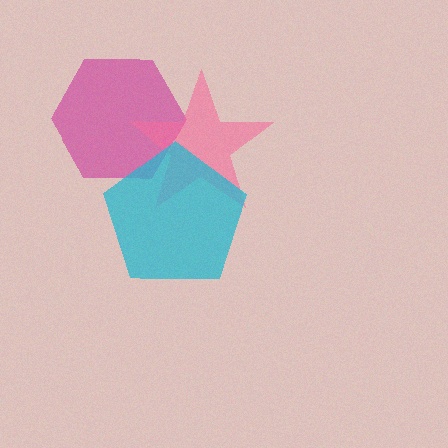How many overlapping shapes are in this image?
There are 3 overlapping shapes in the image.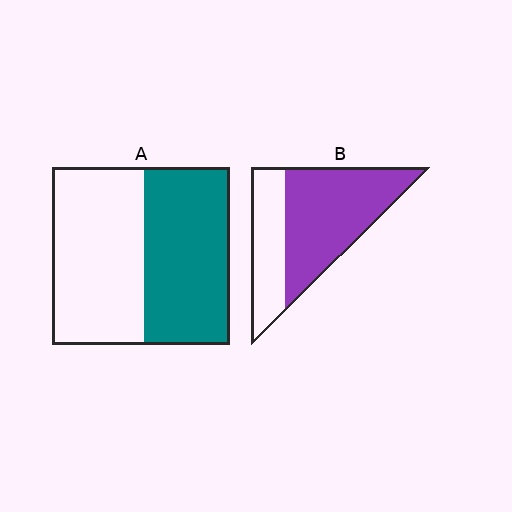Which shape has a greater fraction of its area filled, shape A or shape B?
Shape B.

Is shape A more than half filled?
Roughly half.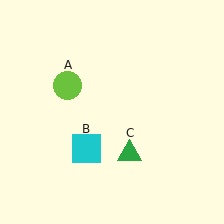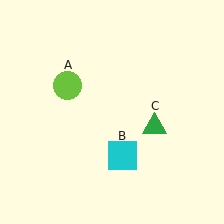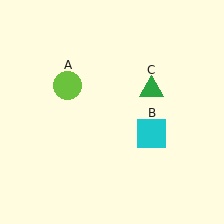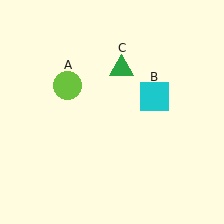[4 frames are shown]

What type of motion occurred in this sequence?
The cyan square (object B), green triangle (object C) rotated counterclockwise around the center of the scene.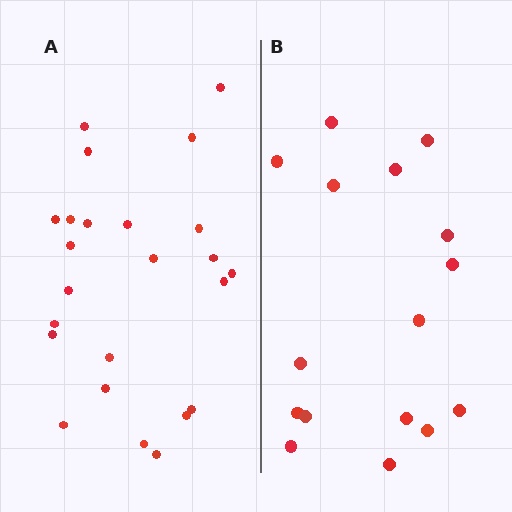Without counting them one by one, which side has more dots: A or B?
Region A (the left region) has more dots.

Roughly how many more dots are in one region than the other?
Region A has roughly 8 or so more dots than region B.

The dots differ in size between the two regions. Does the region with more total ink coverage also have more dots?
No. Region B has more total ink coverage because its dots are larger, but region A actually contains more individual dots. Total area can be misleading — the number of items is what matters here.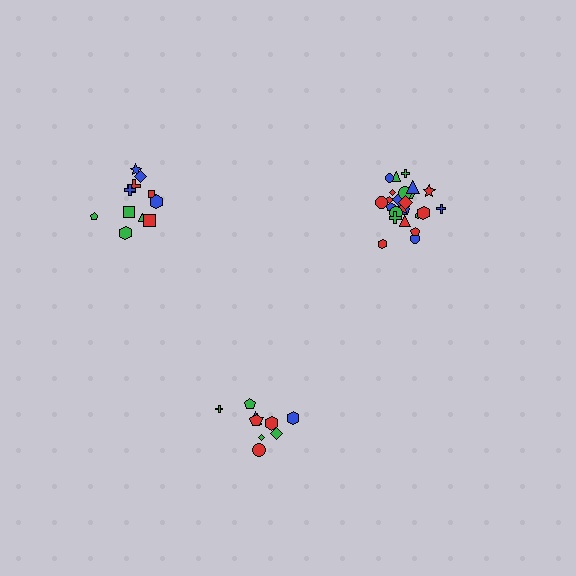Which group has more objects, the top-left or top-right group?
The top-right group.